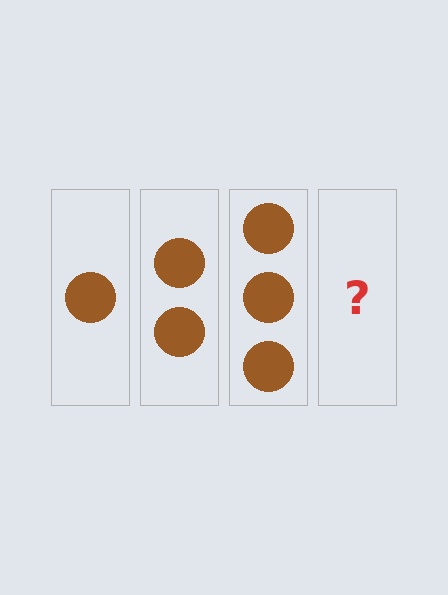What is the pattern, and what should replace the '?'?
The pattern is that each step adds one more circle. The '?' should be 4 circles.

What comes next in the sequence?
The next element should be 4 circles.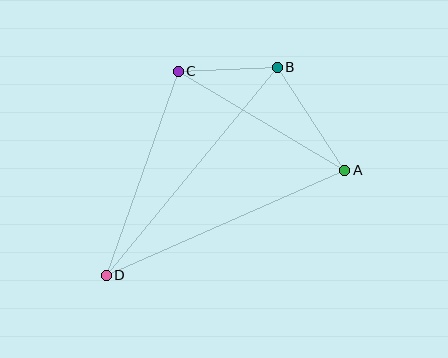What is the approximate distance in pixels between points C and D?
The distance between C and D is approximately 216 pixels.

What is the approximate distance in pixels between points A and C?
The distance between A and C is approximately 193 pixels.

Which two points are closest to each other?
Points B and C are closest to each other.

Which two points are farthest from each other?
Points B and D are farthest from each other.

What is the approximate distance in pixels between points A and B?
The distance between A and B is approximately 123 pixels.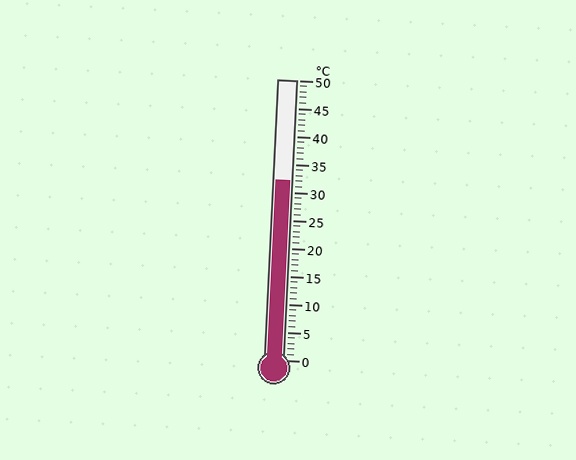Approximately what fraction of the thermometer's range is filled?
The thermometer is filled to approximately 65% of its range.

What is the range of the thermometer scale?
The thermometer scale ranges from 0°C to 50°C.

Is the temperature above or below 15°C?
The temperature is above 15°C.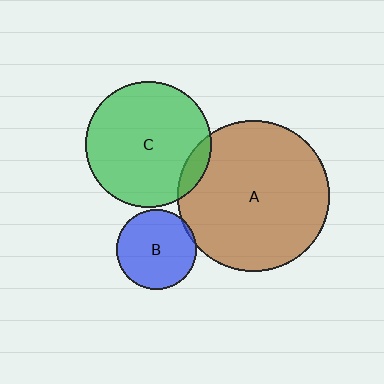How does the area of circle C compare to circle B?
Approximately 2.5 times.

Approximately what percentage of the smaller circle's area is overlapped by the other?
Approximately 10%.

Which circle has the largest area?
Circle A (brown).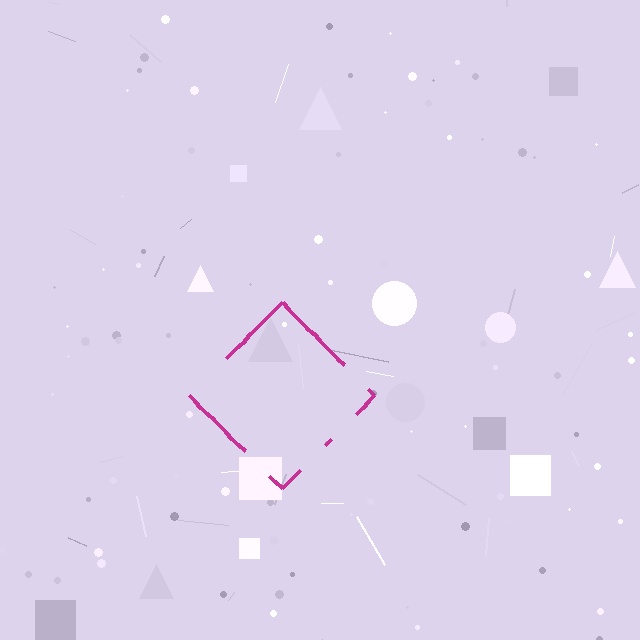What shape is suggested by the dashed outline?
The dashed outline suggests a diamond.